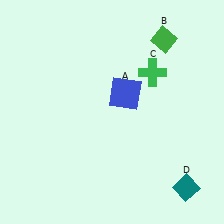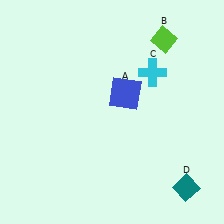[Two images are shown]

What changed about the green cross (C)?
In Image 1, C is green. In Image 2, it changed to cyan.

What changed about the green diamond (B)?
In Image 1, B is green. In Image 2, it changed to lime.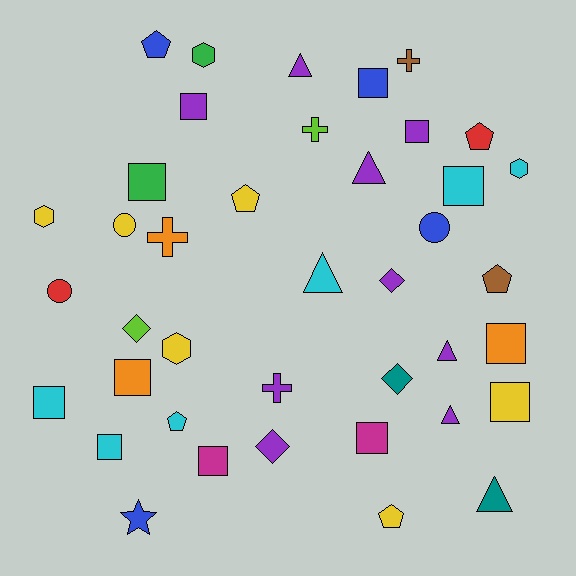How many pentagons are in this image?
There are 6 pentagons.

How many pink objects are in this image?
There are no pink objects.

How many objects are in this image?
There are 40 objects.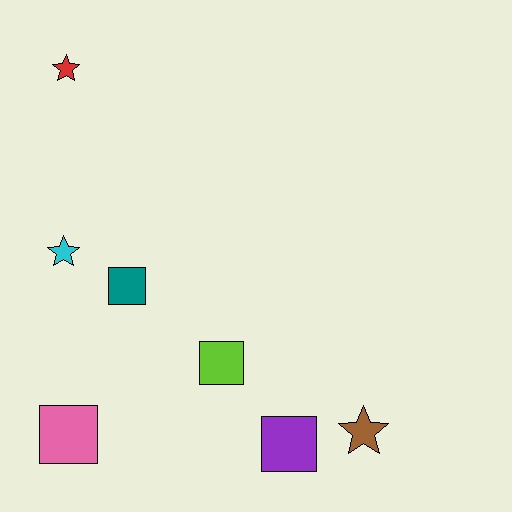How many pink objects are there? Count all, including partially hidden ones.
There is 1 pink object.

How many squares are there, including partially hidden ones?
There are 4 squares.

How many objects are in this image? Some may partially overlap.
There are 7 objects.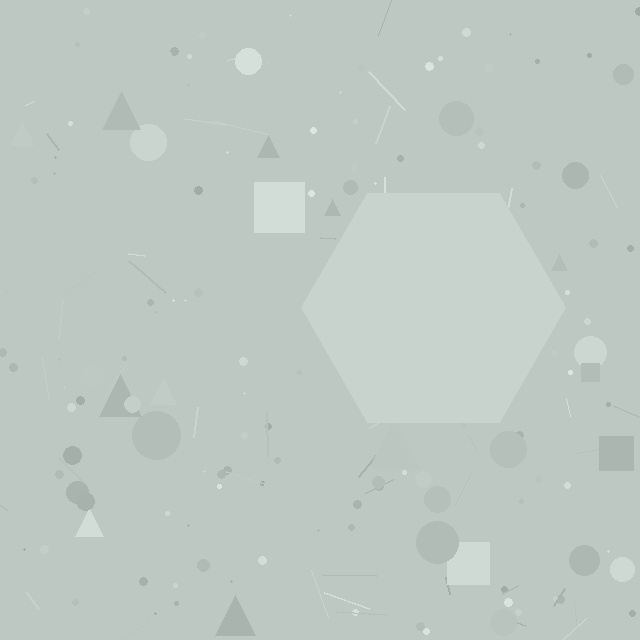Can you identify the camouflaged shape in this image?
The camouflaged shape is a hexagon.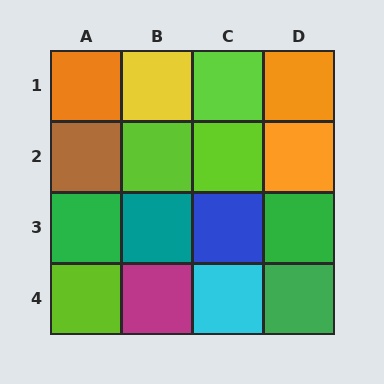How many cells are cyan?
1 cell is cyan.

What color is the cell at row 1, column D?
Orange.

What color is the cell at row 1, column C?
Lime.